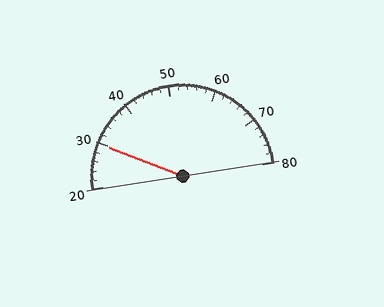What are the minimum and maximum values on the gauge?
The gauge ranges from 20 to 80.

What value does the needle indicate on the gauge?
The needle indicates approximately 30.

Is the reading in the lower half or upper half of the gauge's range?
The reading is in the lower half of the range (20 to 80).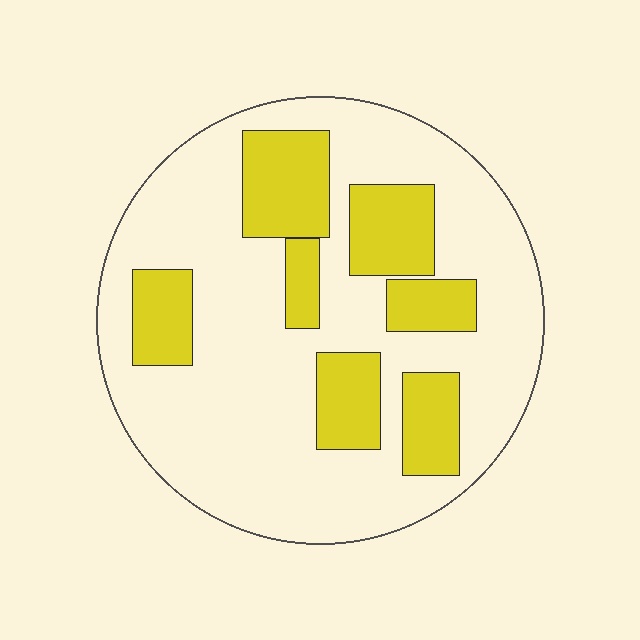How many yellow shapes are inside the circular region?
7.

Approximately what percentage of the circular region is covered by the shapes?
Approximately 30%.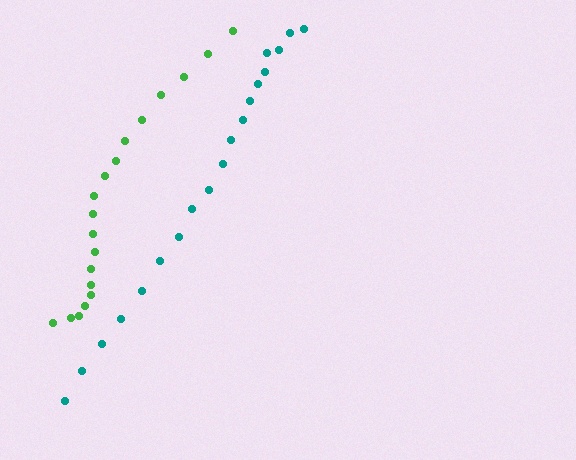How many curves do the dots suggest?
There are 2 distinct paths.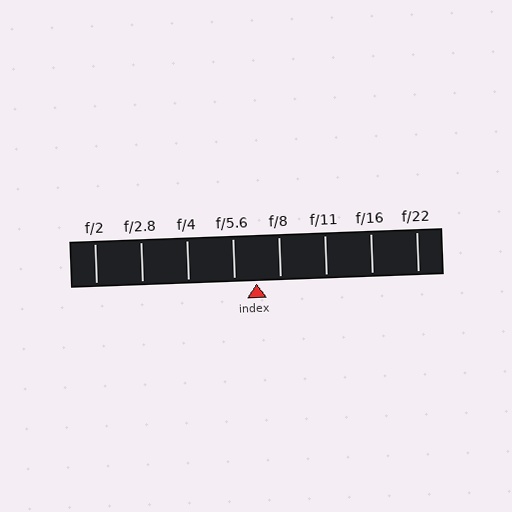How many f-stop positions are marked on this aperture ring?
There are 8 f-stop positions marked.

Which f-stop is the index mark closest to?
The index mark is closest to f/5.6.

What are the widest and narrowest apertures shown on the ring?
The widest aperture shown is f/2 and the narrowest is f/22.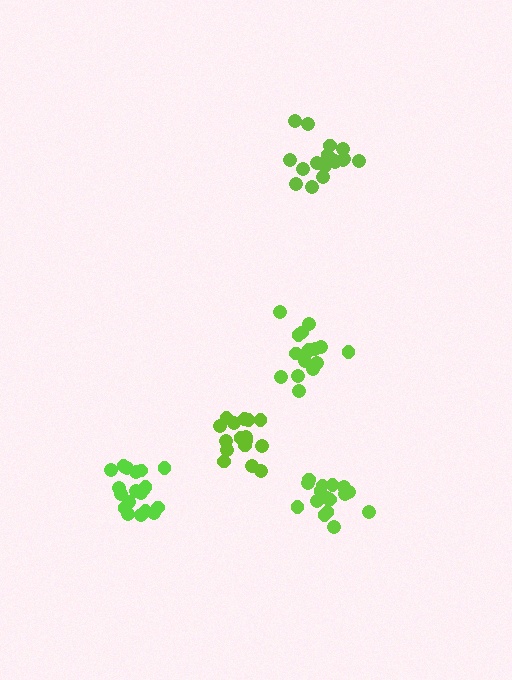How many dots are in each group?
Group 1: 16 dots, Group 2: 16 dots, Group 3: 18 dots, Group 4: 16 dots, Group 5: 19 dots (85 total).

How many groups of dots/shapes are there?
There are 5 groups.